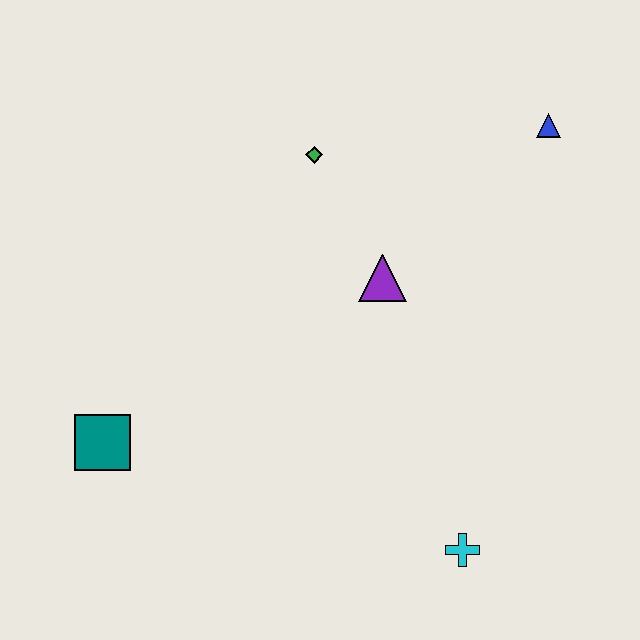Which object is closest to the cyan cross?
The purple triangle is closest to the cyan cross.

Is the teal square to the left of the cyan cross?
Yes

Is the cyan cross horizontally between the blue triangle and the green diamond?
Yes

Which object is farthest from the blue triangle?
The teal square is farthest from the blue triangle.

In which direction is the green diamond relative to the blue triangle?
The green diamond is to the left of the blue triangle.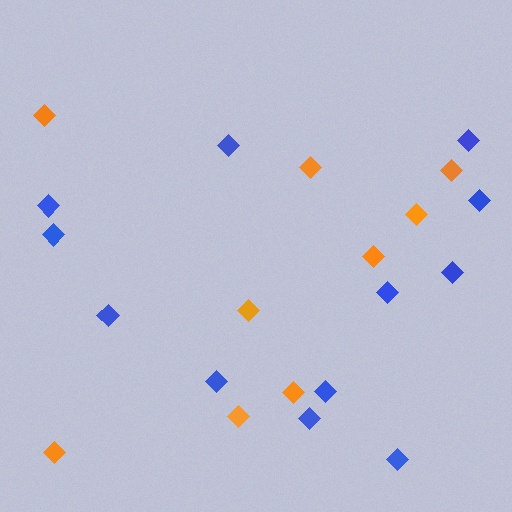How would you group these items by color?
There are 2 groups: one group of blue diamonds (12) and one group of orange diamonds (9).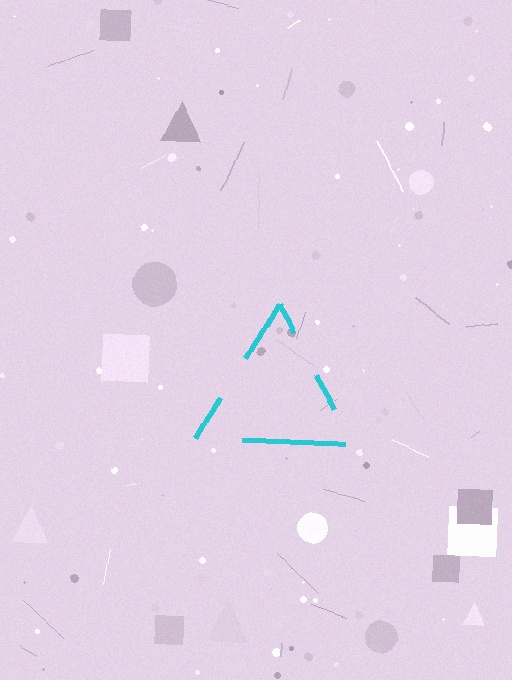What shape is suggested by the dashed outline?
The dashed outline suggests a triangle.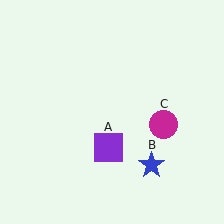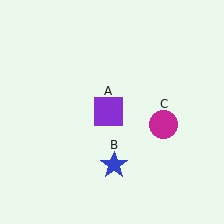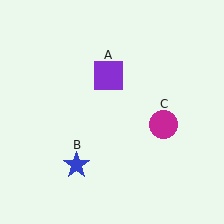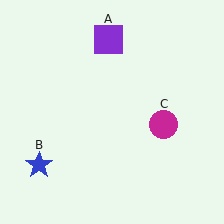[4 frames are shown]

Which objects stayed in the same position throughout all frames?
Magenta circle (object C) remained stationary.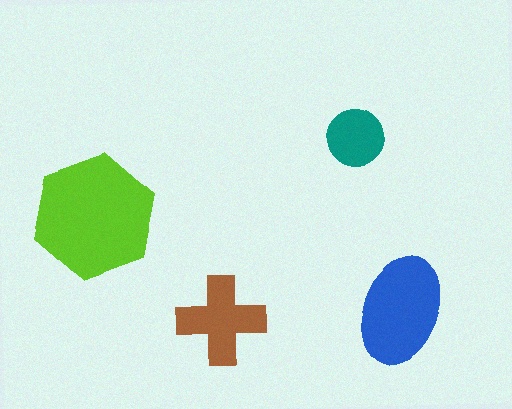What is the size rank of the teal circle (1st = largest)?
4th.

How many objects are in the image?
There are 4 objects in the image.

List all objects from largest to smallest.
The lime hexagon, the blue ellipse, the brown cross, the teal circle.